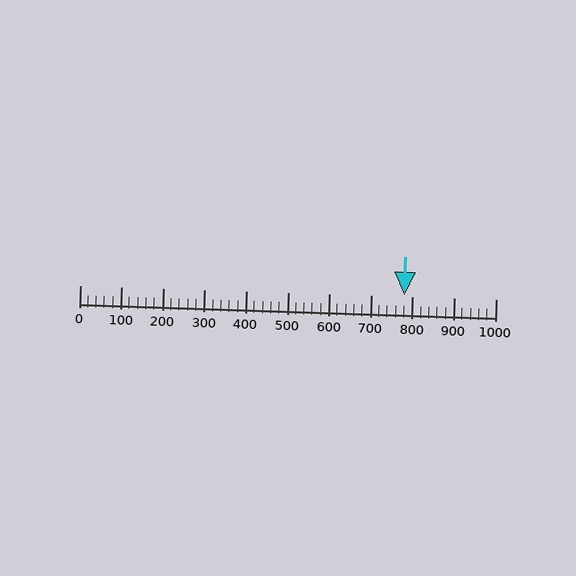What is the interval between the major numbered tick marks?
The major tick marks are spaced 100 units apart.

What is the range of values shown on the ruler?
The ruler shows values from 0 to 1000.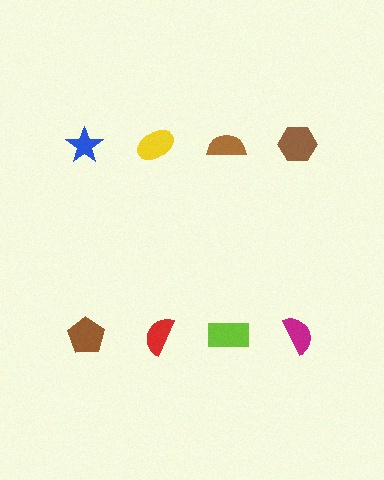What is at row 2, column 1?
A brown pentagon.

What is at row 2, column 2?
A red semicircle.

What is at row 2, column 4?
A magenta semicircle.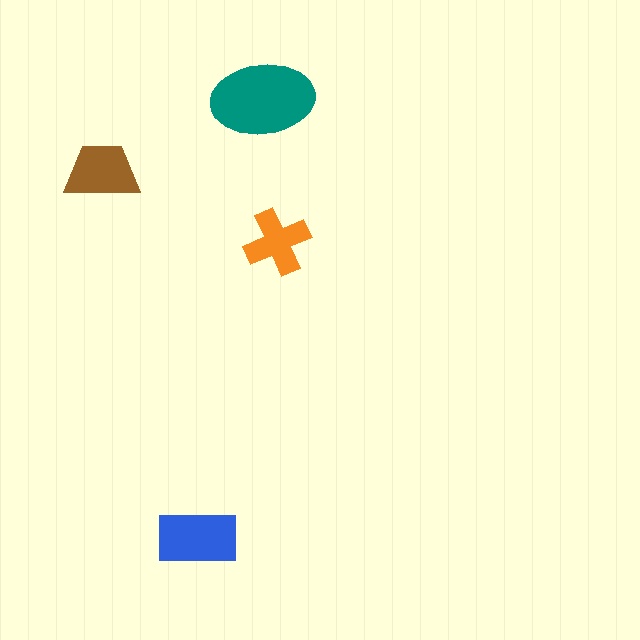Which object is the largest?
The teal ellipse.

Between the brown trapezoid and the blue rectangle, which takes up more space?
The blue rectangle.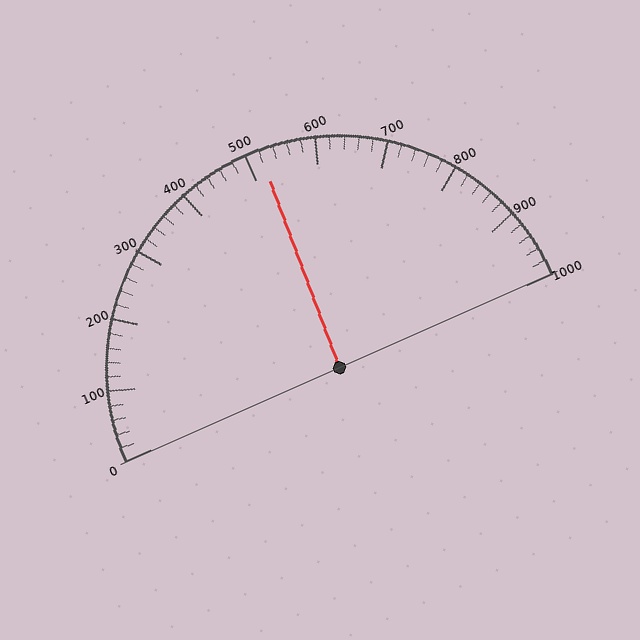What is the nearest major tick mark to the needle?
The nearest major tick mark is 500.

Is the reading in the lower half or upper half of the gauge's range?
The reading is in the upper half of the range (0 to 1000).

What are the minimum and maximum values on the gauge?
The gauge ranges from 0 to 1000.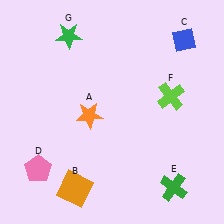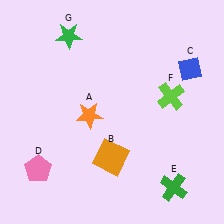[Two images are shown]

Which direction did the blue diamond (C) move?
The blue diamond (C) moved down.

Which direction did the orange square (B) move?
The orange square (B) moved right.